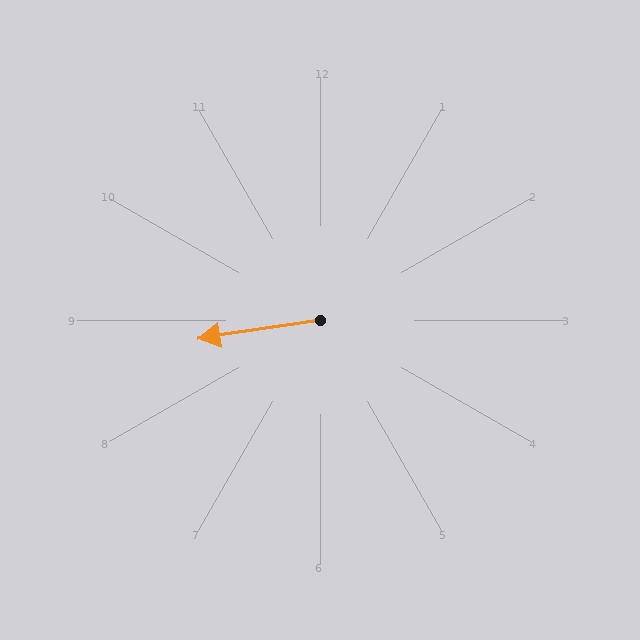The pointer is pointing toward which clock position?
Roughly 9 o'clock.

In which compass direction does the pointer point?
West.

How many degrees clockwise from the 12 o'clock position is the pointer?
Approximately 261 degrees.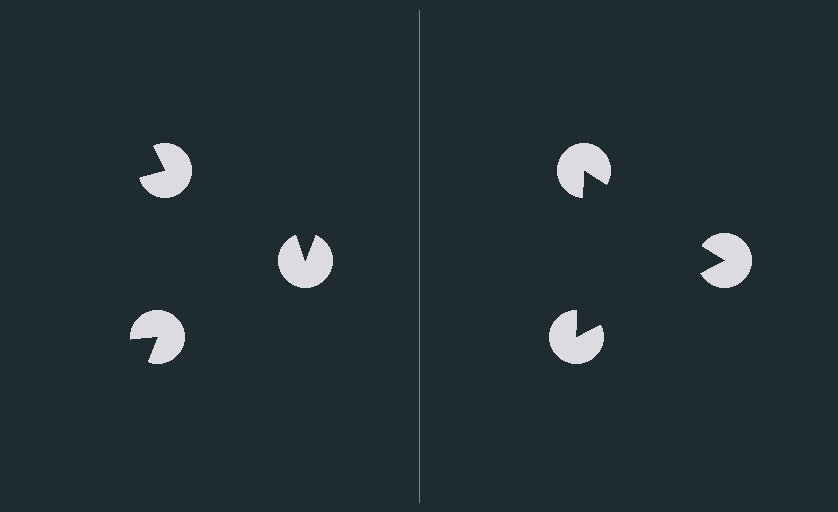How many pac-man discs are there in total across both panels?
6 — 3 on each side.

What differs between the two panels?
The pac-man discs are positioned identically on both sides; only the wedge orientations differ. On the right they align to a triangle; on the left they are misaligned.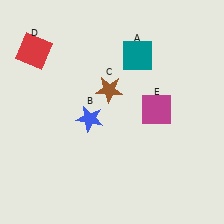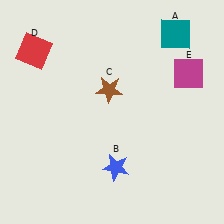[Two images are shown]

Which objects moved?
The objects that moved are: the teal square (A), the blue star (B), the magenta square (E).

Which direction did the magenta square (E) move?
The magenta square (E) moved up.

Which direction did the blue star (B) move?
The blue star (B) moved down.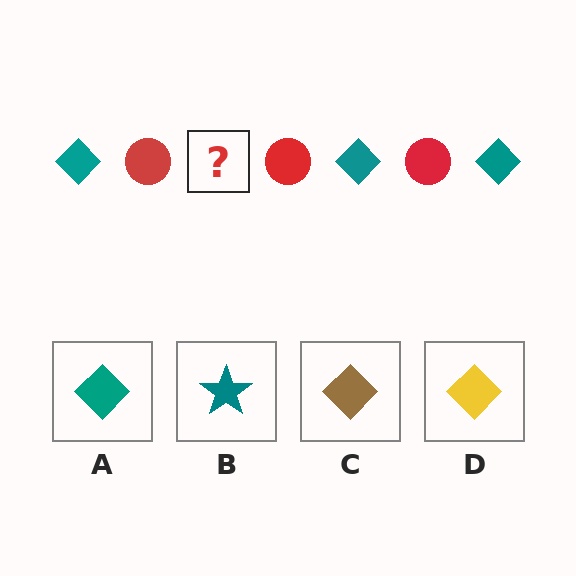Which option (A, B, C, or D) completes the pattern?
A.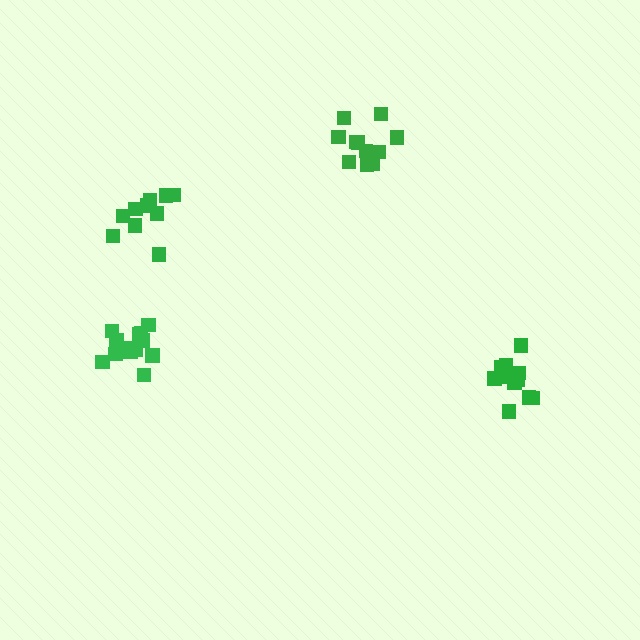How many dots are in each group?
Group 1: 13 dots, Group 2: 12 dots, Group 3: 10 dots, Group 4: 11 dots (46 total).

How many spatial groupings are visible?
There are 4 spatial groupings.